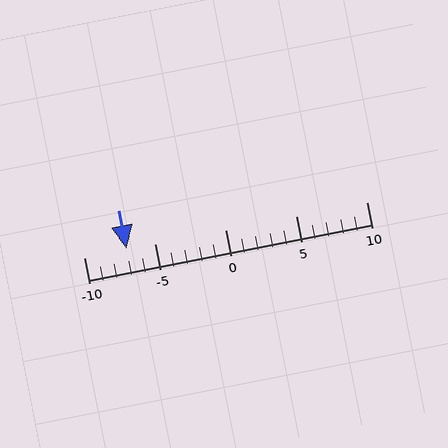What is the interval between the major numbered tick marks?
The major tick marks are spaced 5 units apart.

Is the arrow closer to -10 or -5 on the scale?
The arrow is closer to -5.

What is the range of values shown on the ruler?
The ruler shows values from -10 to 10.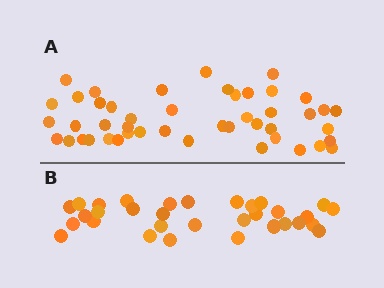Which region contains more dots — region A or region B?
Region A (the top region) has more dots.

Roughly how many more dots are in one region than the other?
Region A has approximately 15 more dots than region B.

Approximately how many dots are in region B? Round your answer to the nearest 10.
About 30 dots. (The exact count is 32, which rounds to 30.)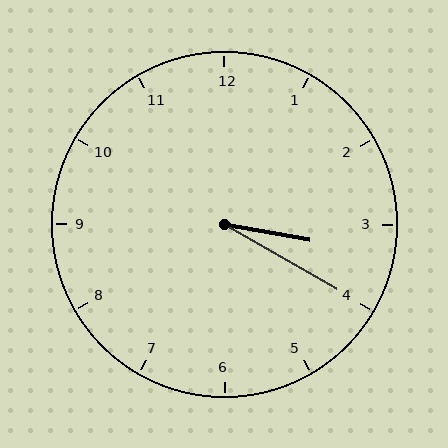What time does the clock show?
3:20.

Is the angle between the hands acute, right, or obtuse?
It is acute.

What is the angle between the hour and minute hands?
Approximately 20 degrees.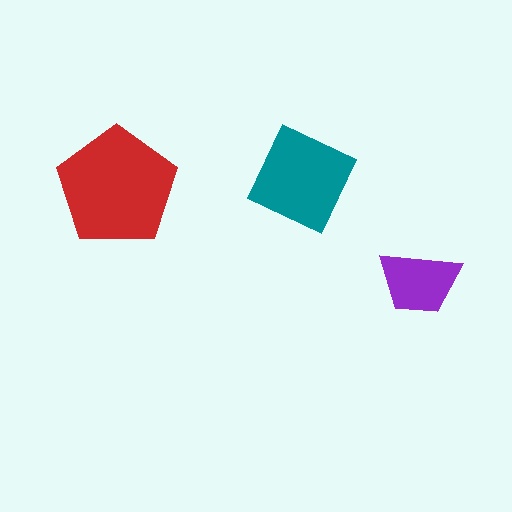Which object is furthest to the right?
The purple trapezoid is rightmost.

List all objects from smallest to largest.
The purple trapezoid, the teal diamond, the red pentagon.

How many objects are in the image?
There are 3 objects in the image.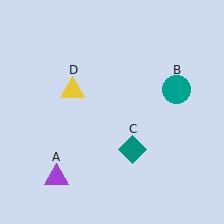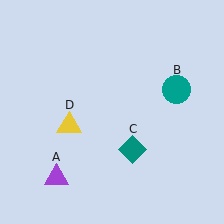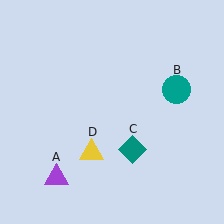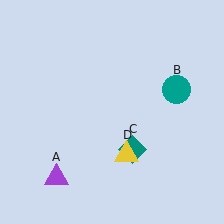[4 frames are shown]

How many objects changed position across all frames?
1 object changed position: yellow triangle (object D).